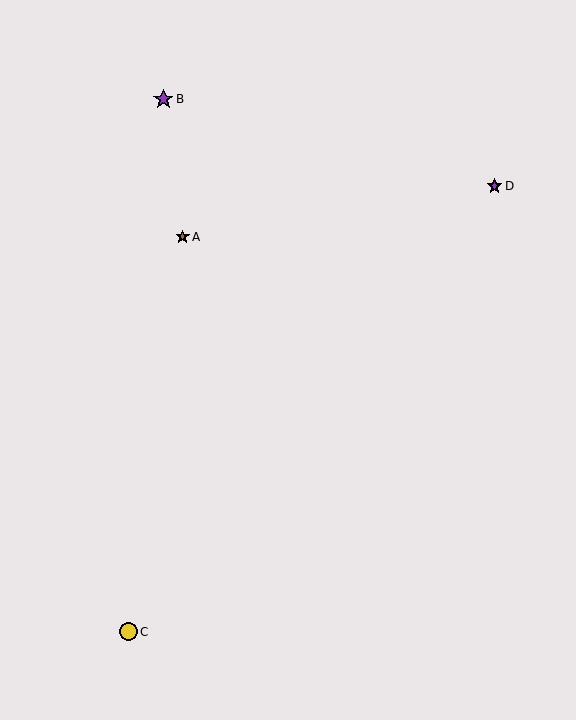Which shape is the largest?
The purple star (labeled B) is the largest.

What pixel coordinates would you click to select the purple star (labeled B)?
Click at (163, 99) to select the purple star B.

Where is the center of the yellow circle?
The center of the yellow circle is at (128, 632).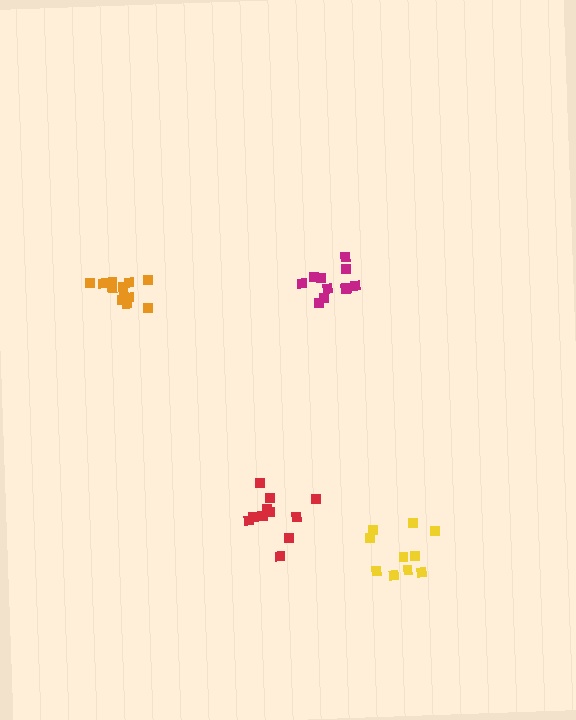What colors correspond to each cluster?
The clusters are colored: red, magenta, orange, yellow.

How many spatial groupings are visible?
There are 4 spatial groupings.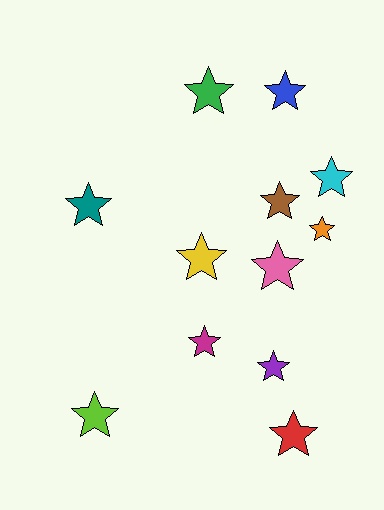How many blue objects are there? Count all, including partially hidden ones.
There is 1 blue object.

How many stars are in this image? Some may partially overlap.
There are 12 stars.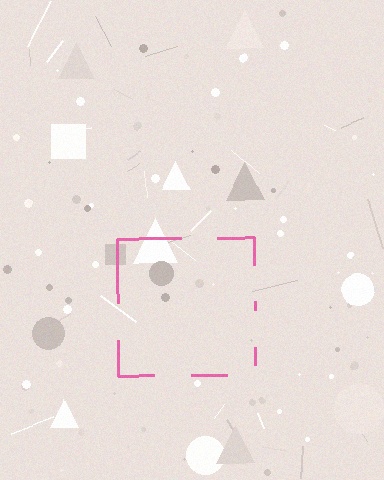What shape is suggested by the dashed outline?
The dashed outline suggests a square.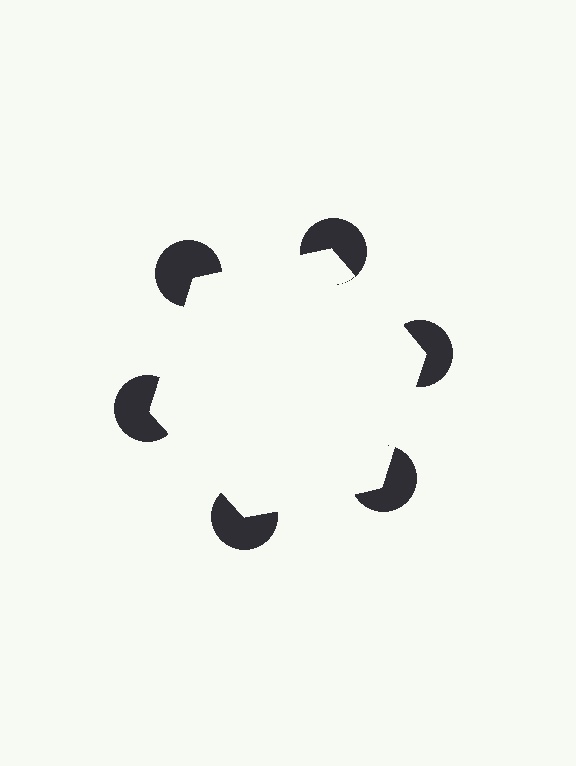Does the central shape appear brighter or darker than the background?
It typically appears slightly brighter than the background, even though no actual brightness change is drawn.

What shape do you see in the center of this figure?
An illusory hexagon — its edges are inferred from the aligned wedge cuts in the pac-man discs, not physically drawn.